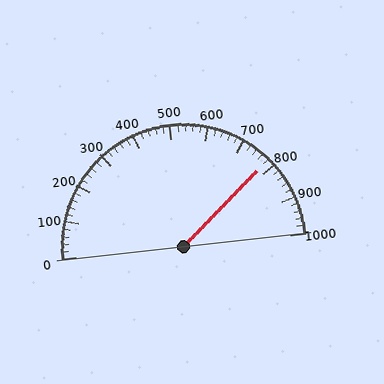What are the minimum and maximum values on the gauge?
The gauge ranges from 0 to 1000.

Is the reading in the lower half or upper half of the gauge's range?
The reading is in the upper half of the range (0 to 1000).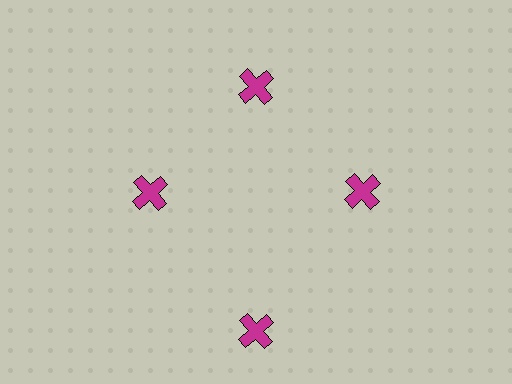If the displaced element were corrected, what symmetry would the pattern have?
It would have 4-fold rotational symmetry — the pattern would map onto itself every 90 degrees.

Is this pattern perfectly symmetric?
No. The 4 magenta crosses are arranged in a ring, but one element near the 6 o'clock position is pushed outward from the center, breaking the 4-fold rotational symmetry.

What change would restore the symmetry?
The symmetry would be restored by moving it inward, back onto the ring so that all 4 crosses sit at equal angles and equal distance from the center.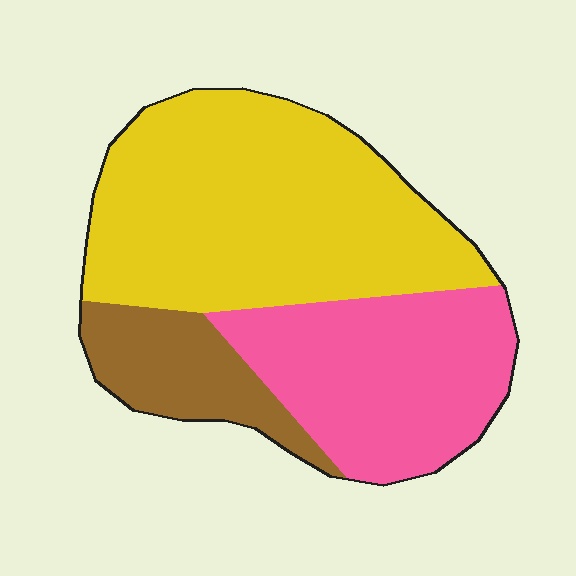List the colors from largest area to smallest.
From largest to smallest: yellow, pink, brown.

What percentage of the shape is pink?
Pink takes up about one third (1/3) of the shape.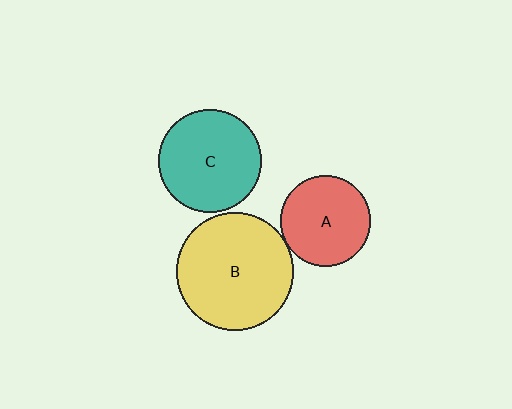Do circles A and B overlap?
Yes.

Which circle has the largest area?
Circle B (yellow).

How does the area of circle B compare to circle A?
Approximately 1.7 times.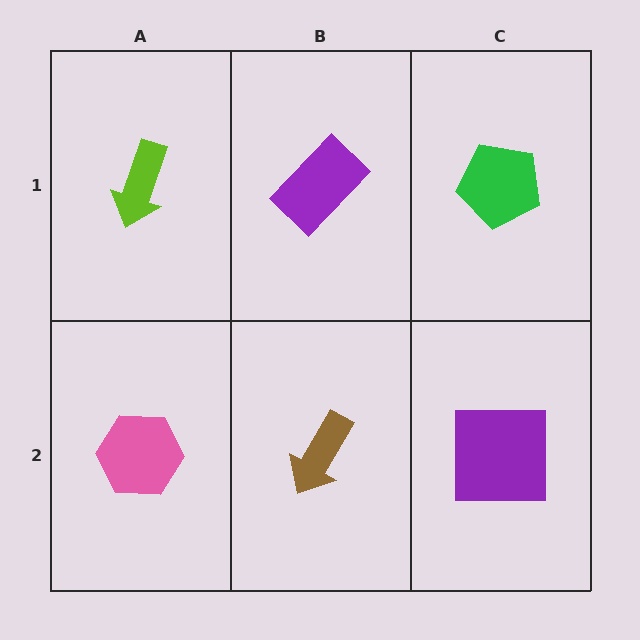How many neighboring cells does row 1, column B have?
3.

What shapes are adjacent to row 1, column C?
A purple square (row 2, column C), a purple rectangle (row 1, column B).